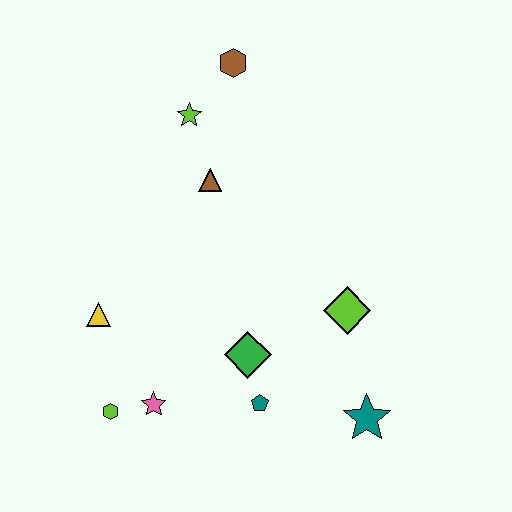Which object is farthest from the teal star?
The brown hexagon is farthest from the teal star.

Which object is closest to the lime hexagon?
The pink star is closest to the lime hexagon.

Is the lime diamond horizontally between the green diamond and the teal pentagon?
No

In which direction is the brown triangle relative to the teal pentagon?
The brown triangle is above the teal pentagon.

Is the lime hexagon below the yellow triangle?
Yes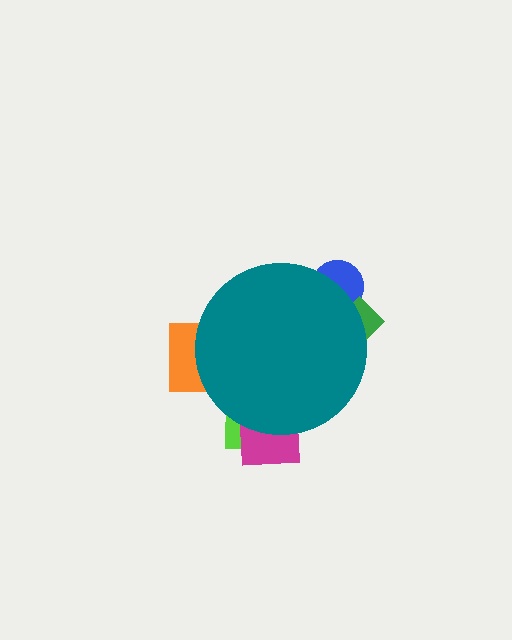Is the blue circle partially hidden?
Yes, the blue circle is partially hidden behind the teal circle.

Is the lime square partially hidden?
Yes, the lime square is partially hidden behind the teal circle.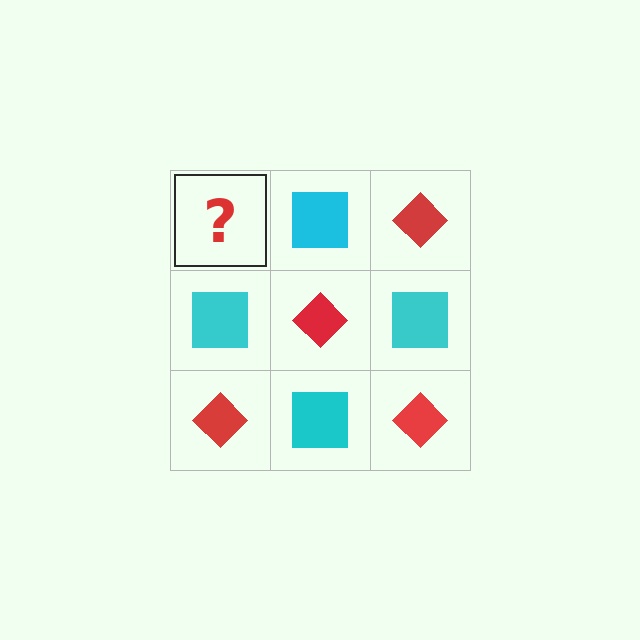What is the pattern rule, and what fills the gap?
The rule is that it alternates red diamond and cyan square in a checkerboard pattern. The gap should be filled with a red diamond.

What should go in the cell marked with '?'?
The missing cell should contain a red diamond.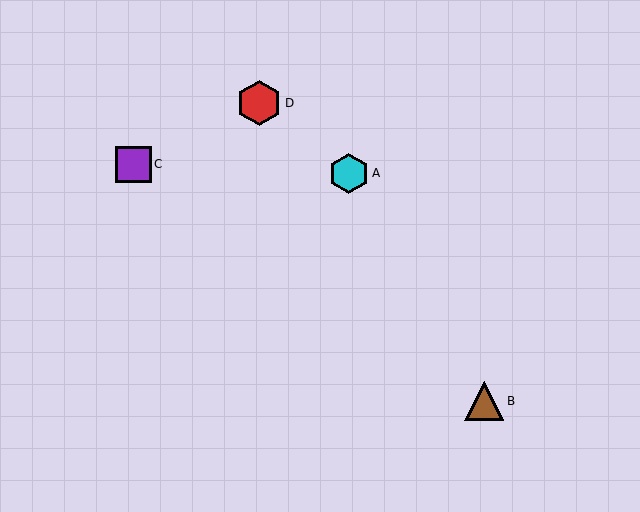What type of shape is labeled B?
Shape B is a brown triangle.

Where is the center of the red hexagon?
The center of the red hexagon is at (259, 103).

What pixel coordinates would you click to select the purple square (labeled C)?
Click at (133, 164) to select the purple square C.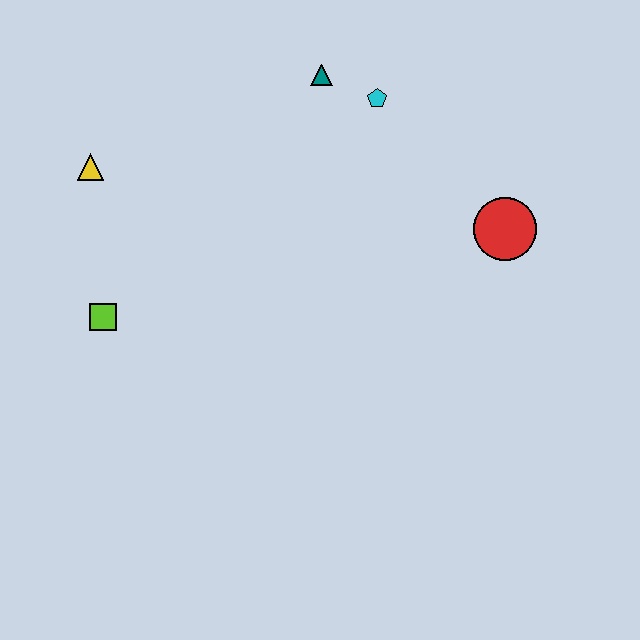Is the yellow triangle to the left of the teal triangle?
Yes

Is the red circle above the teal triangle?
No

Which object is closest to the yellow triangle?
The lime square is closest to the yellow triangle.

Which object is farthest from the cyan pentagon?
The lime square is farthest from the cyan pentagon.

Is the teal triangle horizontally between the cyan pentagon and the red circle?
No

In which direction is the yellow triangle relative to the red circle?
The yellow triangle is to the left of the red circle.